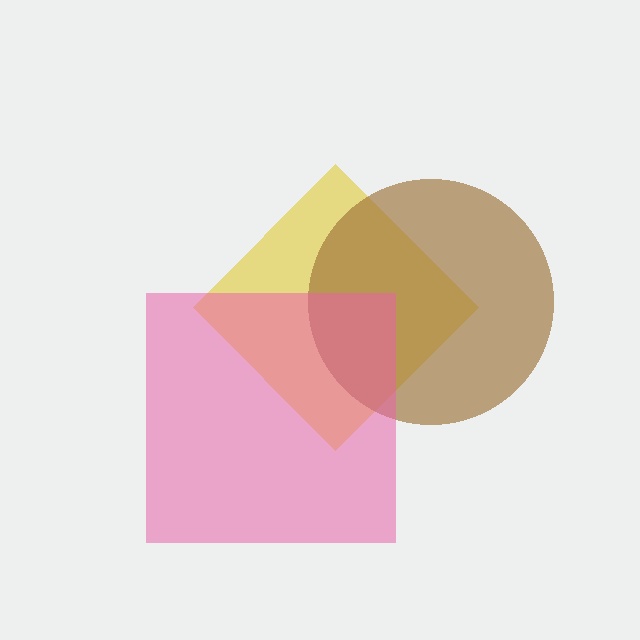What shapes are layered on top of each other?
The layered shapes are: a yellow diamond, a brown circle, a pink square.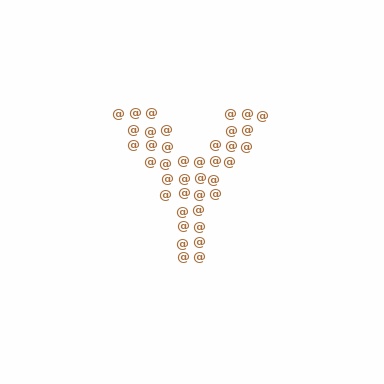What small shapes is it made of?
It is made of small at signs.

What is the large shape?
The large shape is the letter Y.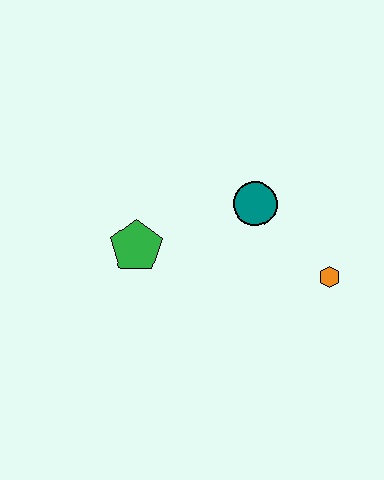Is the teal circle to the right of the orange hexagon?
No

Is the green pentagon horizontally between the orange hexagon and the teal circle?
No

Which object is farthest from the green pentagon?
The orange hexagon is farthest from the green pentagon.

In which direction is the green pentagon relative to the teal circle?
The green pentagon is to the left of the teal circle.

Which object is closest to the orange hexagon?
The teal circle is closest to the orange hexagon.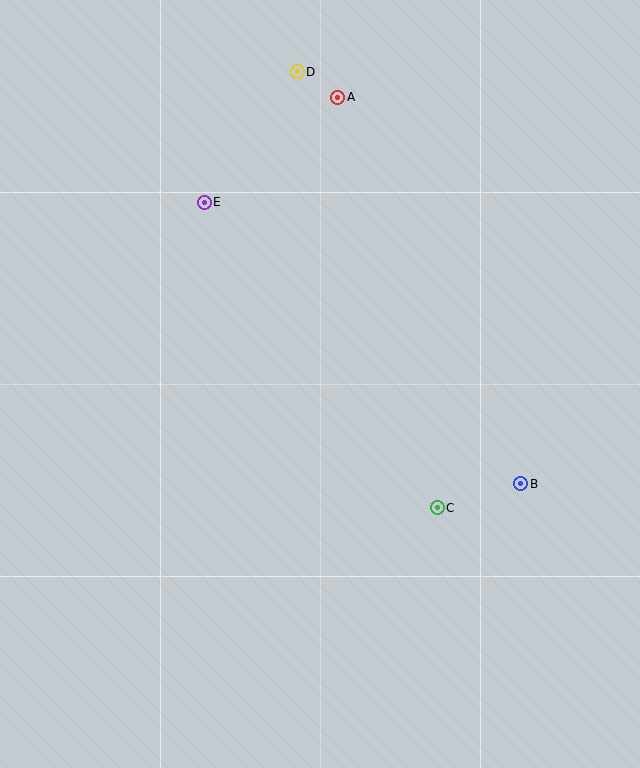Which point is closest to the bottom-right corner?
Point B is closest to the bottom-right corner.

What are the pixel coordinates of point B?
Point B is at (521, 484).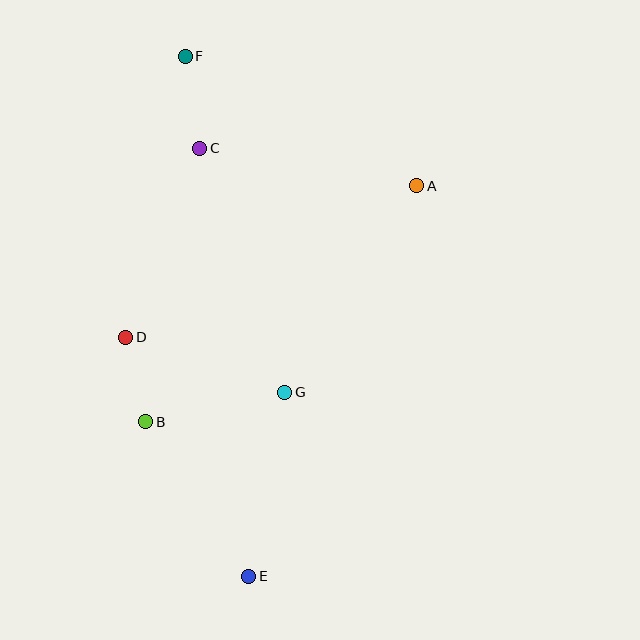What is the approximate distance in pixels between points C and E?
The distance between C and E is approximately 431 pixels.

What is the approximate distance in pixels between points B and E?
The distance between B and E is approximately 186 pixels.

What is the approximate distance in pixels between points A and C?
The distance between A and C is approximately 220 pixels.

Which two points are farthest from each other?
Points E and F are farthest from each other.